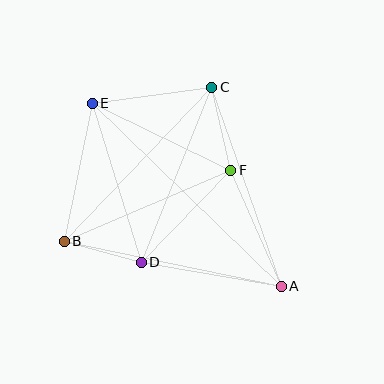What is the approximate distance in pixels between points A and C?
The distance between A and C is approximately 211 pixels.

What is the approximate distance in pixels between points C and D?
The distance between C and D is approximately 189 pixels.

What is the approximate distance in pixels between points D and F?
The distance between D and F is approximately 128 pixels.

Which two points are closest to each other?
Points B and D are closest to each other.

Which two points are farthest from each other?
Points A and E are farthest from each other.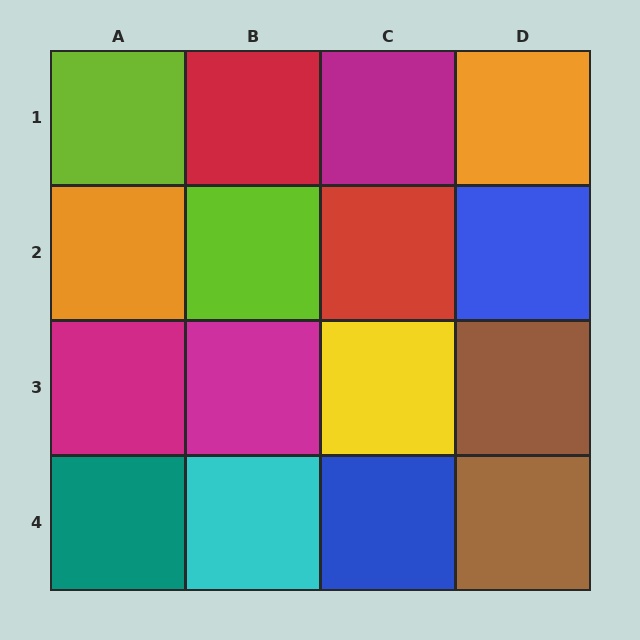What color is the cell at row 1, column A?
Lime.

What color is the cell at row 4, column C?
Blue.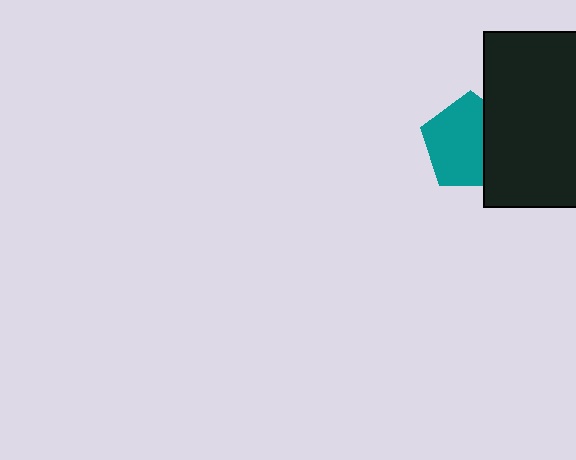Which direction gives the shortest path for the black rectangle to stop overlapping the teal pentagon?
Moving right gives the shortest separation.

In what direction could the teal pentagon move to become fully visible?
The teal pentagon could move left. That would shift it out from behind the black rectangle entirely.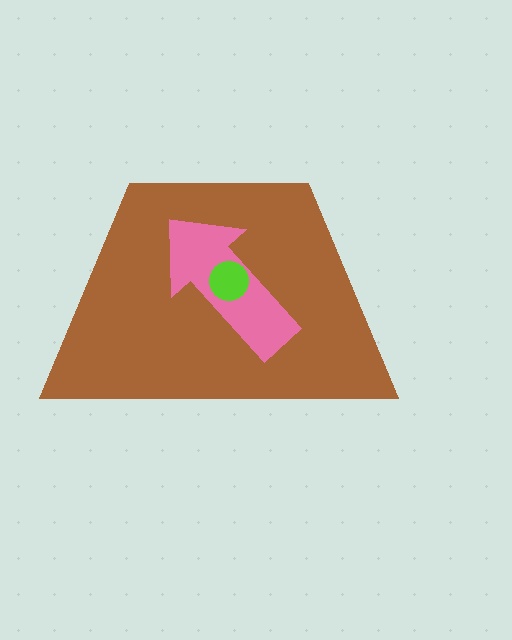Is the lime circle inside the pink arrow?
Yes.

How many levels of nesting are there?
3.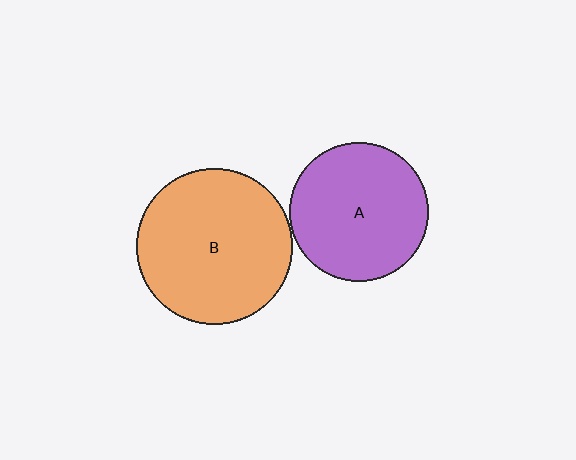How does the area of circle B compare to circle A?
Approximately 1.3 times.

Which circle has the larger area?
Circle B (orange).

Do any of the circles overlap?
No, none of the circles overlap.